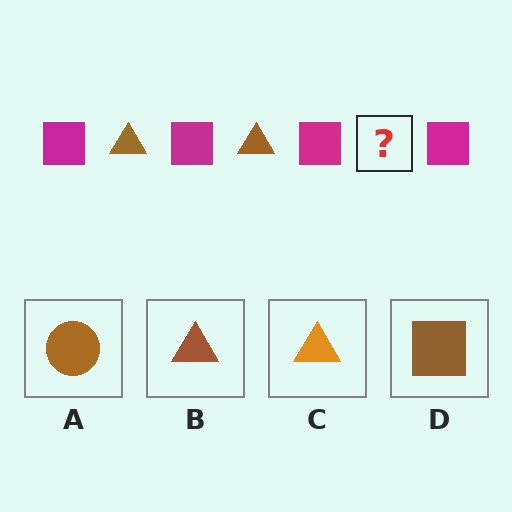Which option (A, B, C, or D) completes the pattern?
B.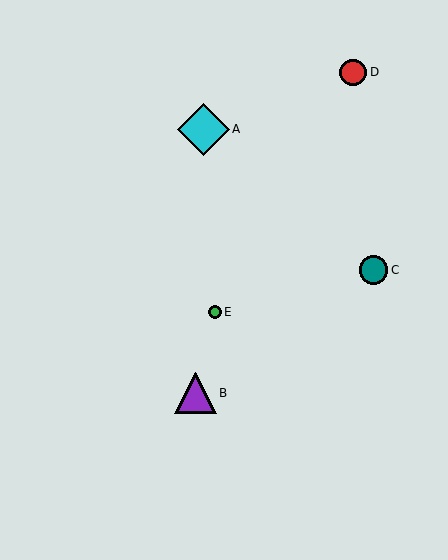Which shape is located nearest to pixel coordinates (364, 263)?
The teal circle (labeled C) at (373, 270) is nearest to that location.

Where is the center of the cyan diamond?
The center of the cyan diamond is at (203, 129).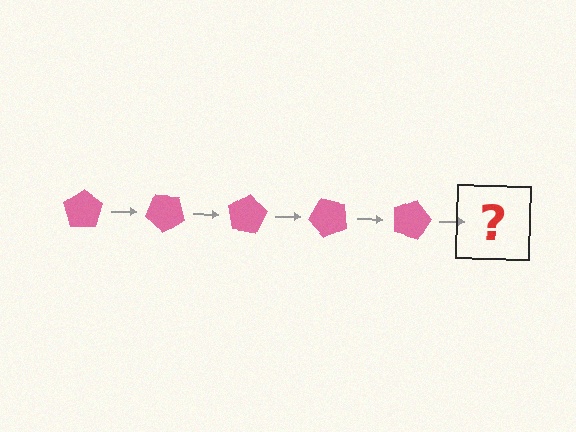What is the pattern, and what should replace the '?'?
The pattern is that the pentagon rotates 40 degrees each step. The '?' should be a pink pentagon rotated 200 degrees.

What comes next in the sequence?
The next element should be a pink pentagon rotated 200 degrees.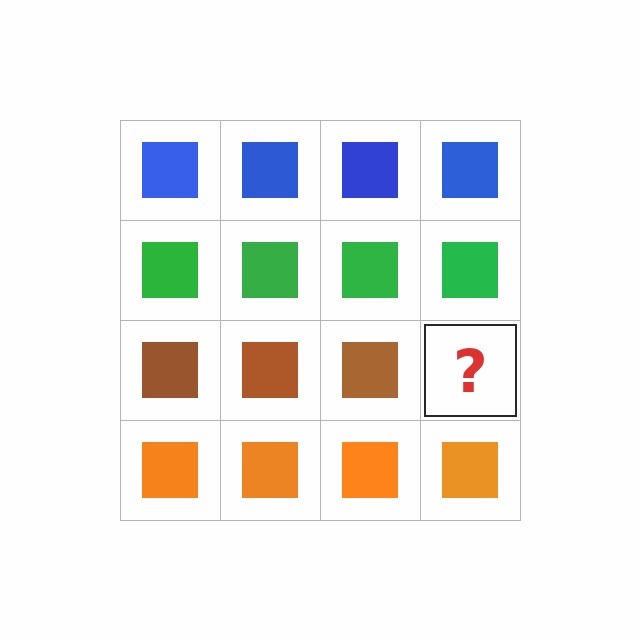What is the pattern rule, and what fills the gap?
The rule is that each row has a consistent color. The gap should be filled with a brown square.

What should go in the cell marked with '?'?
The missing cell should contain a brown square.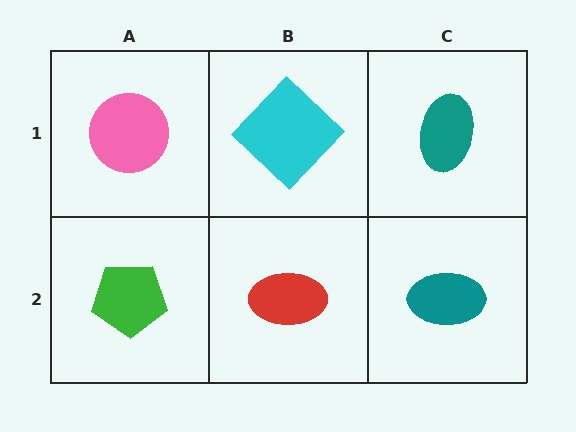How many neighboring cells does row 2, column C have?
2.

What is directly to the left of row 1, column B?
A pink circle.